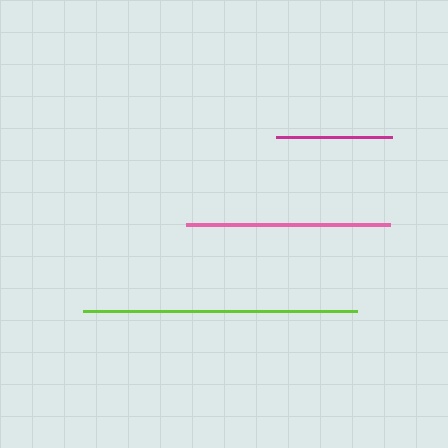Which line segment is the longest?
The lime line is the longest at approximately 274 pixels.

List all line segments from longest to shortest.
From longest to shortest: lime, pink, magenta.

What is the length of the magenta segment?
The magenta segment is approximately 117 pixels long.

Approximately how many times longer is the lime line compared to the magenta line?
The lime line is approximately 2.3 times the length of the magenta line.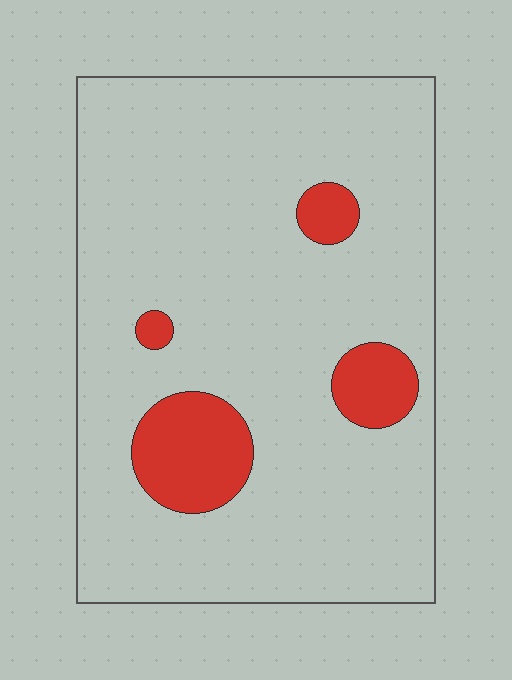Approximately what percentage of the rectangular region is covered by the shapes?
Approximately 10%.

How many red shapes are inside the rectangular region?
4.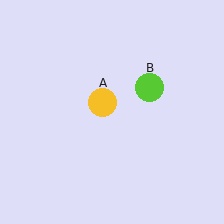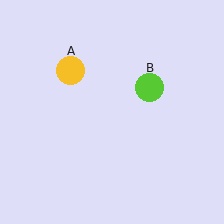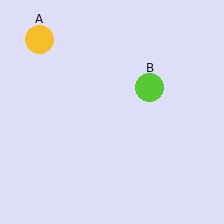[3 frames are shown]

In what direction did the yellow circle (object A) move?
The yellow circle (object A) moved up and to the left.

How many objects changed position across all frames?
1 object changed position: yellow circle (object A).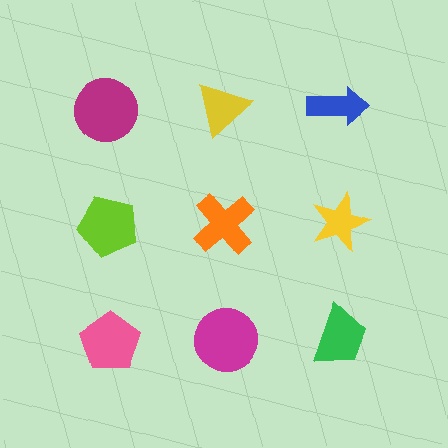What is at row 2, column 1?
A lime pentagon.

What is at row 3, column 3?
A green trapezoid.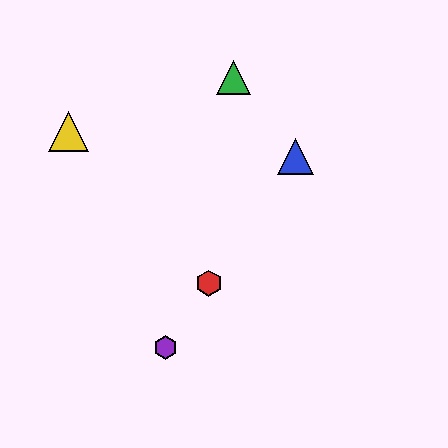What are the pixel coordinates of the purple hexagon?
The purple hexagon is at (165, 348).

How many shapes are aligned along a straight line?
3 shapes (the red hexagon, the blue triangle, the purple hexagon) are aligned along a straight line.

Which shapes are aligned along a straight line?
The red hexagon, the blue triangle, the purple hexagon are aligned along a straight line.